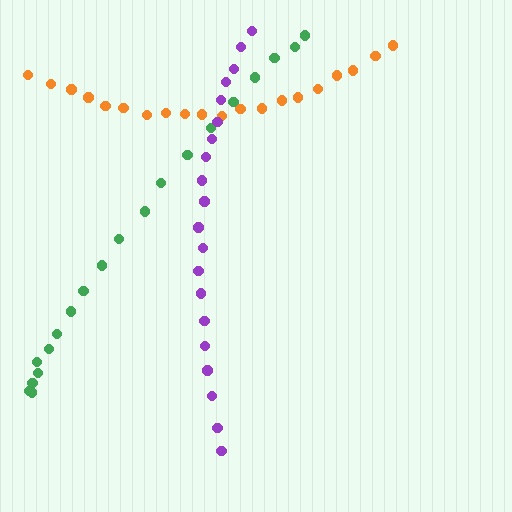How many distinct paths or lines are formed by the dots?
There are 3 distinct paths.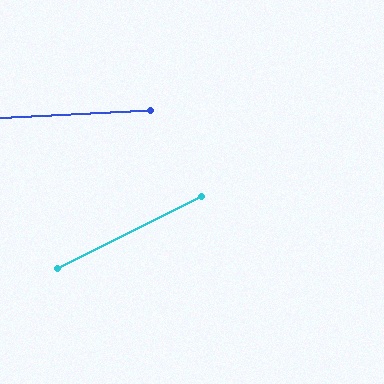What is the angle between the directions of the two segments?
Approximately 24 degrees.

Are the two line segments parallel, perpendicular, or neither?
Neither parallel nor perpendicular — they differ by about 24°.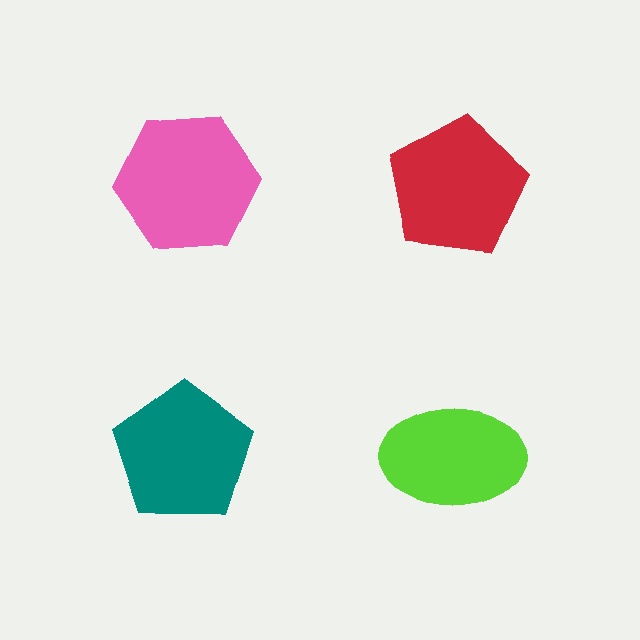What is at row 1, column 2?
A red pentagon.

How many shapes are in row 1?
2 shapes.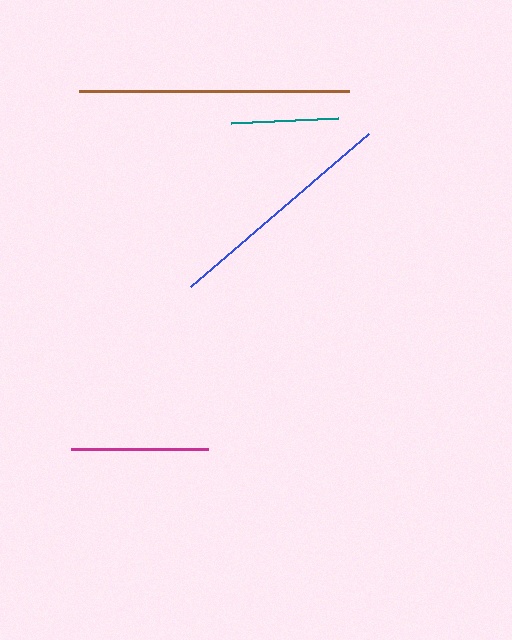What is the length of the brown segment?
The brown segment is approximately 270 pixels long.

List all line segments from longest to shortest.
From longest to shortest: brown, blue, magenta, teal.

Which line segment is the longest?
The brown line is the longest at approximately 270 pixels.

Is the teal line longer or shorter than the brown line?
The brown line is longer than the teal line.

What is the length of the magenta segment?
The magenta segment is approximately 136 pixels long.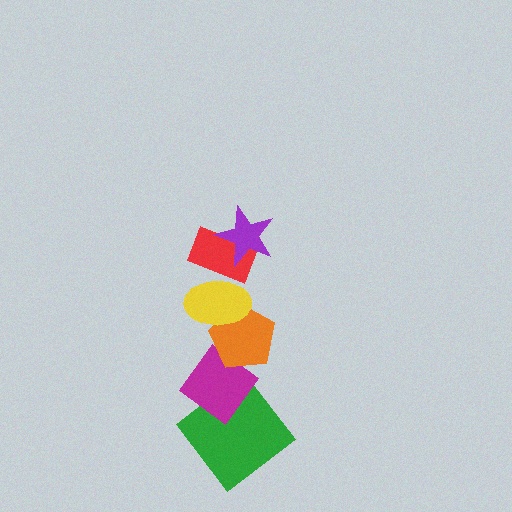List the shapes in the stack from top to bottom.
From top to bottom: the purple star, the red rectangle, the yellow ellipse, the orange pentagon, the magenta diamond, the green diamond.